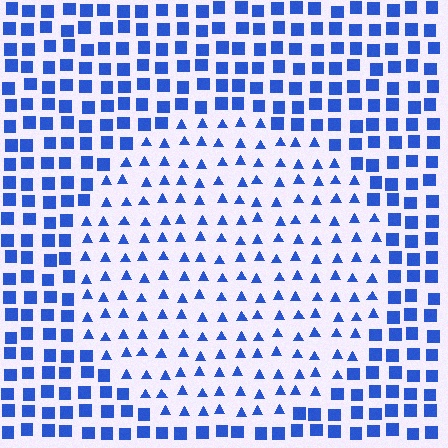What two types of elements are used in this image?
The image uses triangles inside the circle region and squares outside it.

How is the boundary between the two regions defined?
The boundary is defined by a change in element shape: triangles inside vs. squares outside. All elements share the same color and spacing.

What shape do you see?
I see a circle.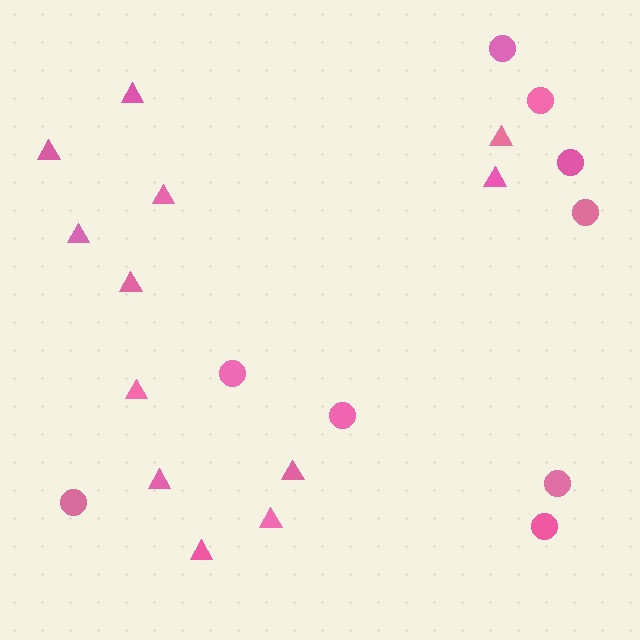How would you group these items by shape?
There are 2 groups: one group of triangles (12) and one group of circles (9).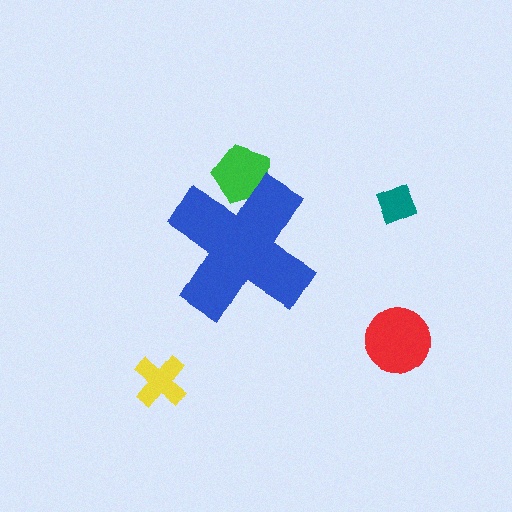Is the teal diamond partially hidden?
No, the teal diamond is fully visible.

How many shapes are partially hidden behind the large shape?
1 shape is partially hidden.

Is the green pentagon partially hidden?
Yes, the green pentagon is partially hidden behind the blue cross.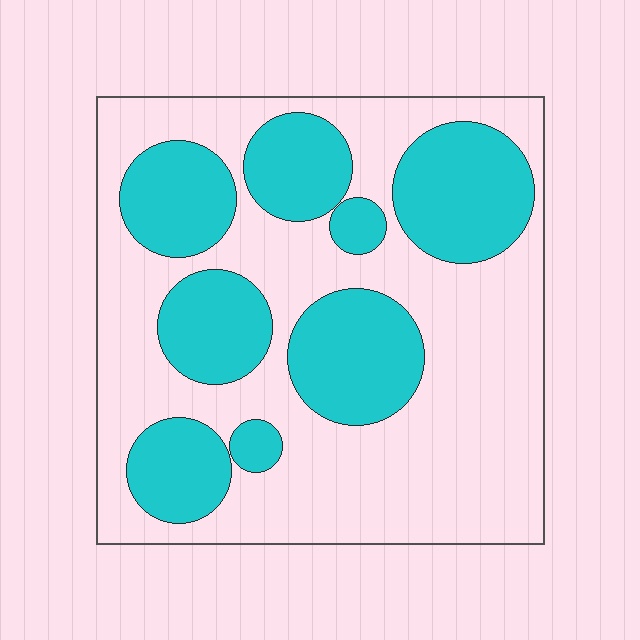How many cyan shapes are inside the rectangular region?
8.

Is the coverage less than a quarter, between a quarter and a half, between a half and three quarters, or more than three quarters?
Between a quarter and a half.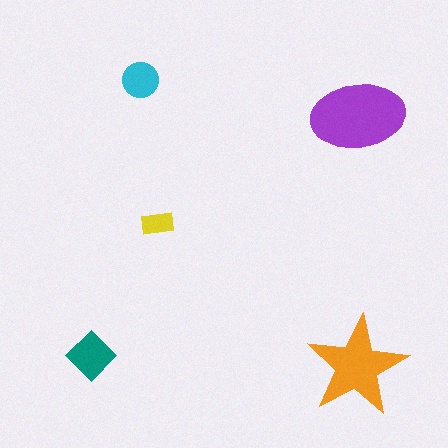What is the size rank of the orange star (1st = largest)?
2nd.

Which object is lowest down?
The orange star is bottommost.